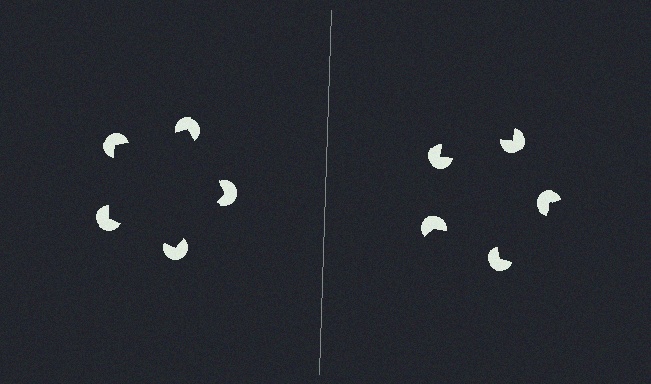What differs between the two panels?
The pac-man discs are positioned identically on both sides; only the wedge orientations differ. On the left they align to a pentagon; on the right they are misaligned.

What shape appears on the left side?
An illusory pentagon.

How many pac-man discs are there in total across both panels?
10 — 5 on each side.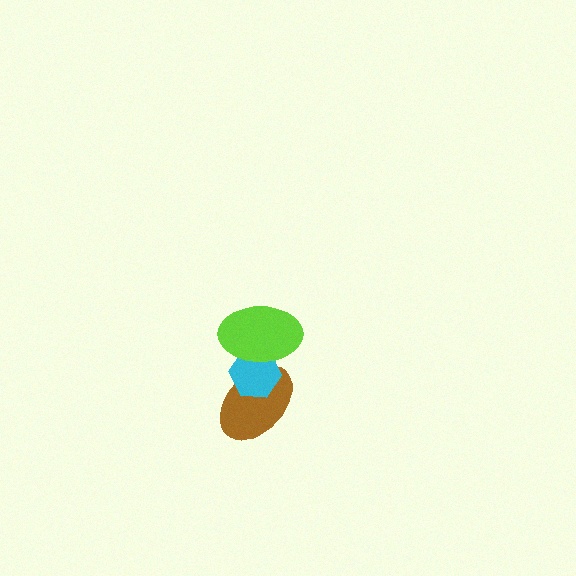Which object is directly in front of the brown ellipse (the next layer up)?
The cyan hexagon is directly in front of the brown ellipse.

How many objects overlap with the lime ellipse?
2 objects overlap with the lime ellipse.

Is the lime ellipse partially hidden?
No, no other shape covers it.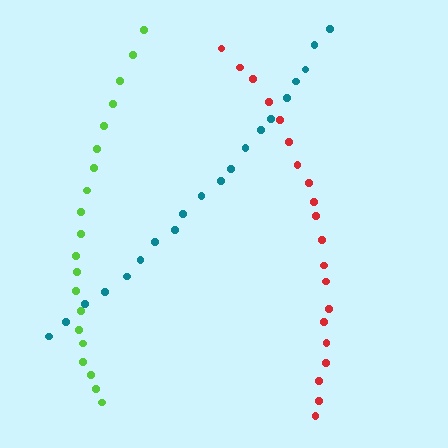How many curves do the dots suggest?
There are 3 distinct paths.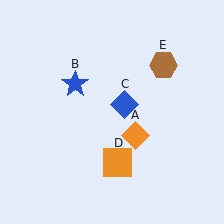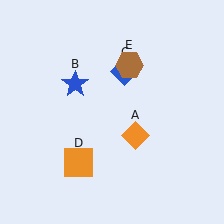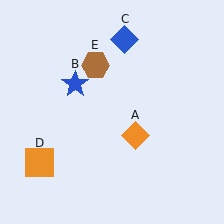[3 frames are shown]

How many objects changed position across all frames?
3 objects changed position: blue diamond (object C), orange square (object D), brown hexagon (object E).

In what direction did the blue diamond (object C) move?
The blue diamond (object C) moved up.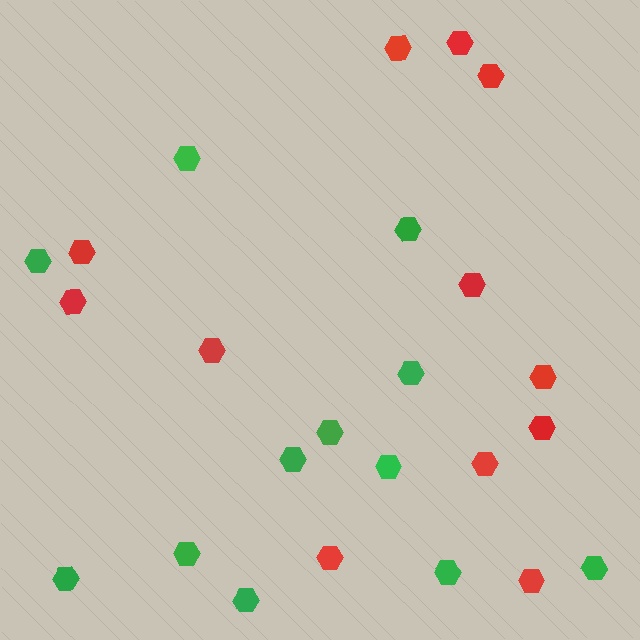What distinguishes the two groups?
There are 2 groups: one group of red hexagons (12) and one group of green hexagons (12).